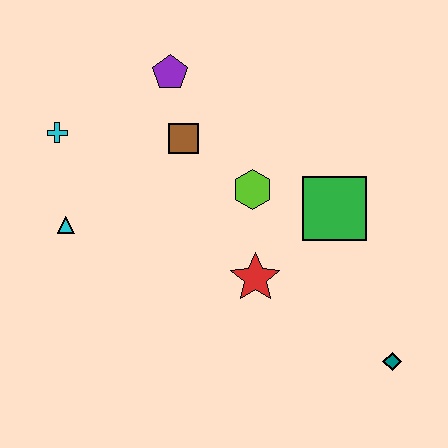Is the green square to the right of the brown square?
Yes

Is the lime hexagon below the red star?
No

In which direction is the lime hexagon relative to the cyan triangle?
The lime hexagon is to the right of the cyan triangle.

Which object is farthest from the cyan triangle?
The teal diamond is farthest from the cyan triangle.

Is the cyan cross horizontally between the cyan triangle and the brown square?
No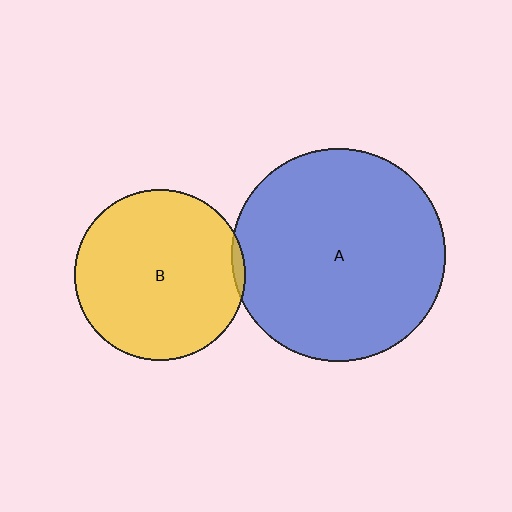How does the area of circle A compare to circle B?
Approximately 1.6 times.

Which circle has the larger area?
Circle A (blue).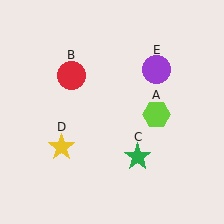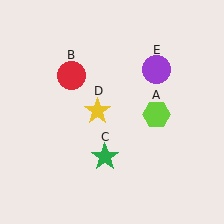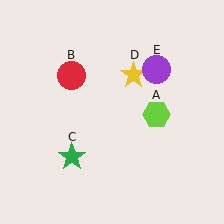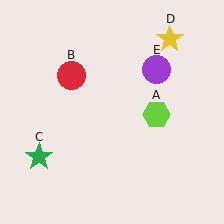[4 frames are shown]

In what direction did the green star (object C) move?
The green star (object C) moved left.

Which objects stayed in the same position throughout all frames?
Lime hexagon (object A) and red circle (object B) and purple circle (object E) remained stationary.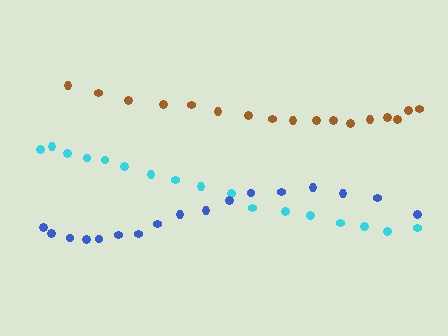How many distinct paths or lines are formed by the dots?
There are 3 distinct paths.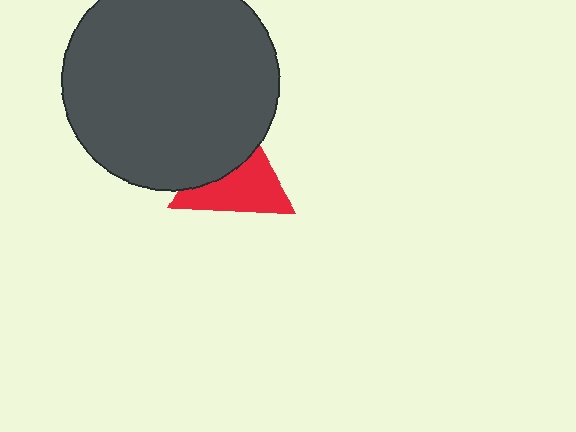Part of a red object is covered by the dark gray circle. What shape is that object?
It is a triangle.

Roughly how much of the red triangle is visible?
About half of it is visible (roughly 57%).